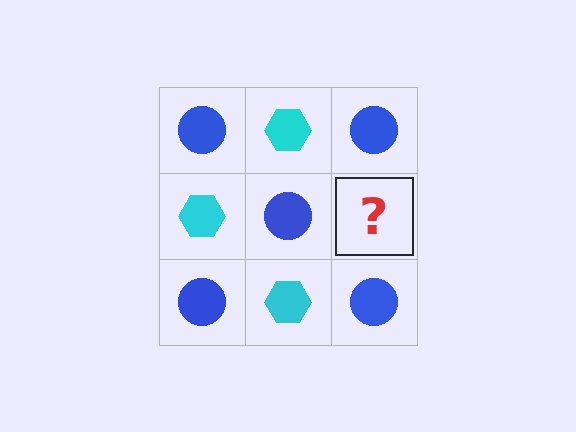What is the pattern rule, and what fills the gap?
The rule is that it alternates blue circle and cyan hexagon in a checkerboard pattern. The gap should be filled with a cyan hexagon.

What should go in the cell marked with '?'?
The missing cell should contain a cyan hexagon.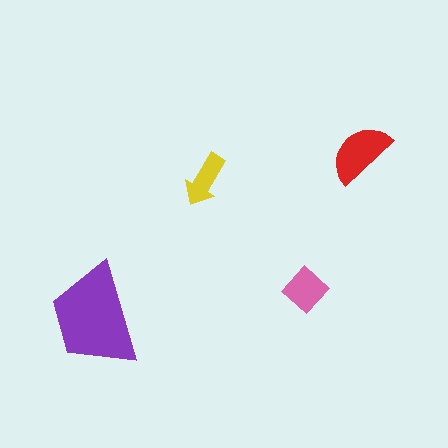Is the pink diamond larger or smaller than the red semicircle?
Smaller.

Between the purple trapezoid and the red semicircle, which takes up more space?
The purple trapezoid.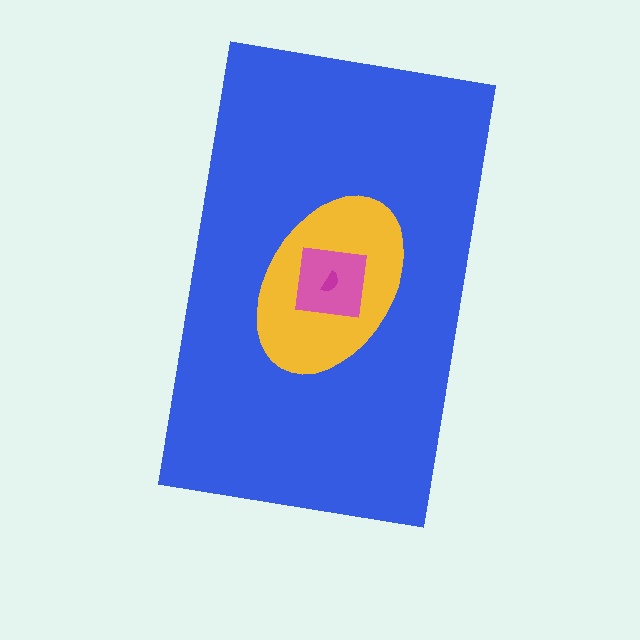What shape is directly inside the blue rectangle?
The yellow ellipse.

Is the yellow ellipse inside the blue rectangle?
Yes.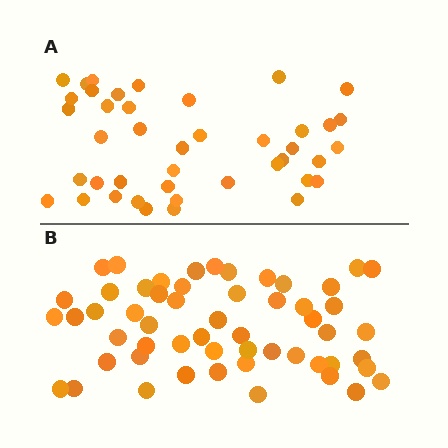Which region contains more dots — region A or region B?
Region B (the bottom region) has more dots.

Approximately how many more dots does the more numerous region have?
Region B has approximately 15 more dots than region A.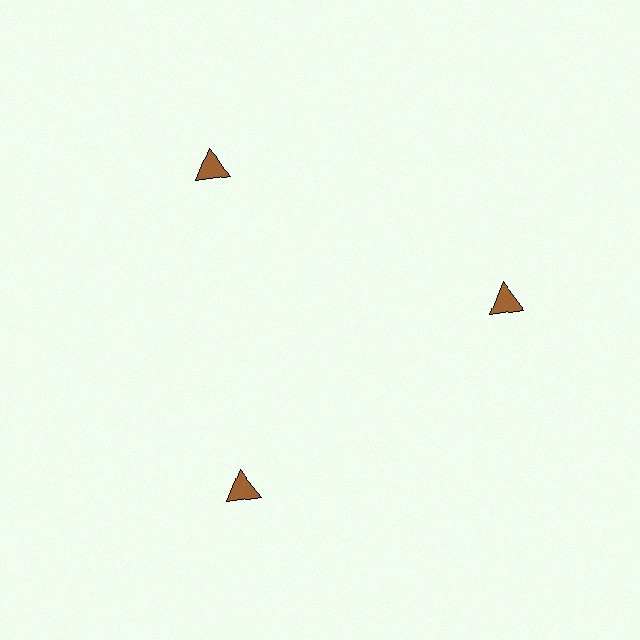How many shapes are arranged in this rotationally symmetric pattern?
There are 3 shapes, arranged in 3 groups of 1.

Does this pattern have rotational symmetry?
Yes, this pattern has 3-fold rotational symmetry. It looks the same after rotating 120 degrees around the center.